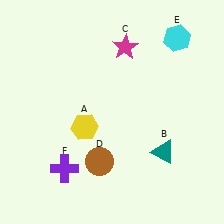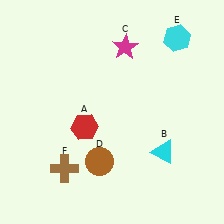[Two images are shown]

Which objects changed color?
A changed from yellow to red. B changed from teal to cyan. F changed from purple to brown.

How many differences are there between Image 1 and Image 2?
There are 3 differences between the two images.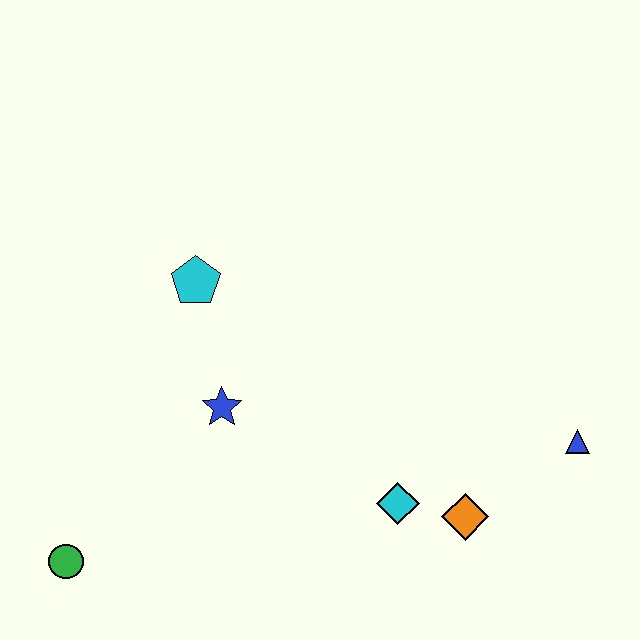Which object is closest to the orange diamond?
The cyan diamond is closest to the orange diamond.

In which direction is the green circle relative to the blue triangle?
The green circle is to the left of the blue triangle.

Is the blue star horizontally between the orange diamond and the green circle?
Yes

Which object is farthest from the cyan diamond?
The green circle is farthest from the cyan diamond.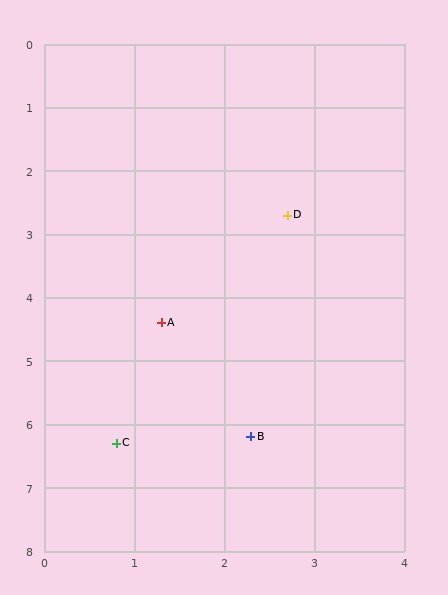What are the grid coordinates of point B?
Point B is at approximately (2.3, 6.2).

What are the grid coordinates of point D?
Point D is at approximately (2.7, 2.7).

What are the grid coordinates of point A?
Point A is at approximately (1.3, 4.4).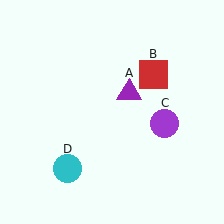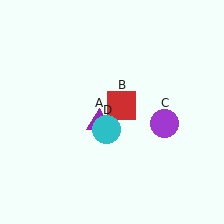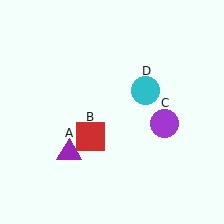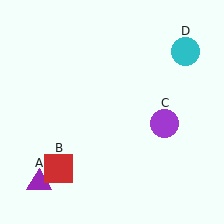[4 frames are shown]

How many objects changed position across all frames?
3 objects changed position: purple triangle (object A), red square (object B), cyan circle (object D).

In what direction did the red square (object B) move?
The red square (object B) moved down and to the left.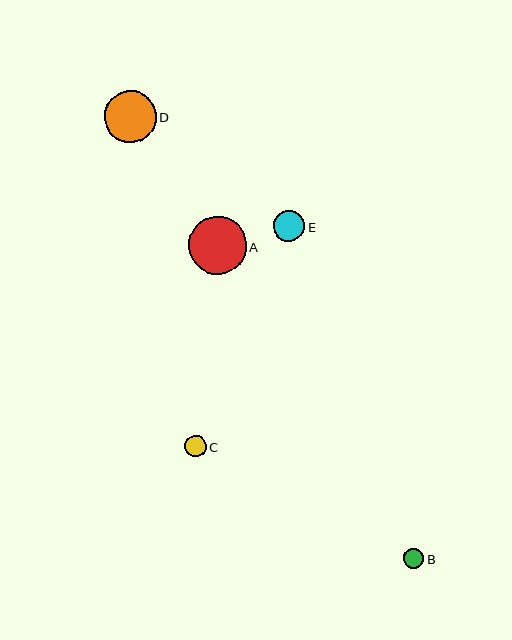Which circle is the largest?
Circle A is the largest with a size of approximately 58 pixels.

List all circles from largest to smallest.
From largest to smallest: A, D, E, C, B.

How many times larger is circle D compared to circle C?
Circle D is approximately 2.4 times the size of circle C.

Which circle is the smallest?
Circle B is the smallest with a size of approximately 20 pixels.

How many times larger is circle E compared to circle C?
Circle E is approximately 1.5 times the size of circle C.